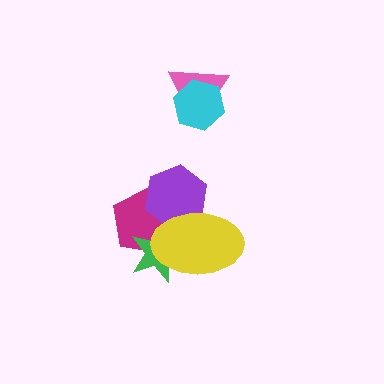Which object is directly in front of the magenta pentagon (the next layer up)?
The purple hexagon is directly in front of the magenta pentagon.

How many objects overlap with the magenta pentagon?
3 objects overlap with the magenta pentagon.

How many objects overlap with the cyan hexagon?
1 object overlaps with the cyan hexagon.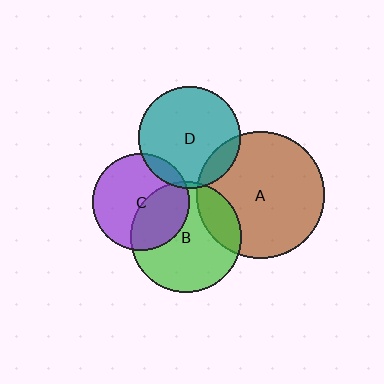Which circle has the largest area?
Circle A (brown).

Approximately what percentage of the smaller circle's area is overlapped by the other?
Approximately 5%.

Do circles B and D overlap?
Yes.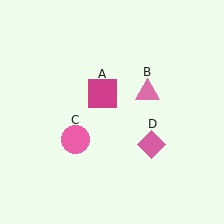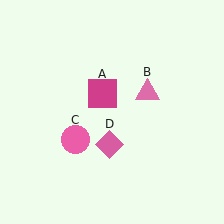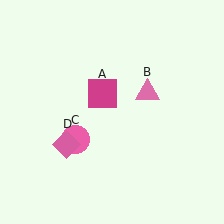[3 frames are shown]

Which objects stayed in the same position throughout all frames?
Magenta square (object A) and pink triangle (object B) and pink circle (object C) remained stationary.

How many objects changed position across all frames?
1 object changed position: pink diamond (object D).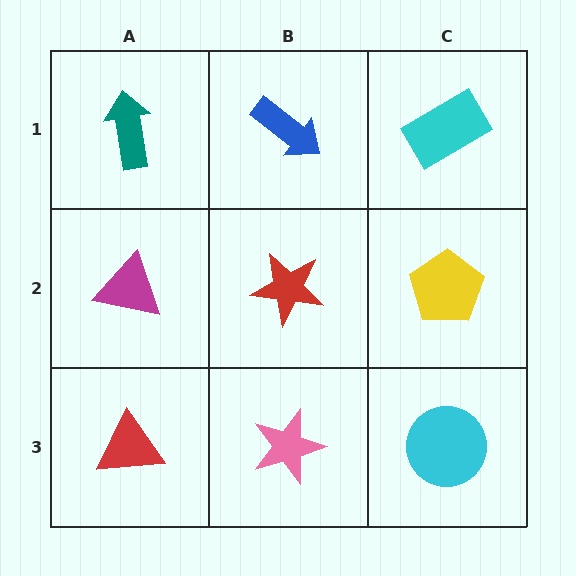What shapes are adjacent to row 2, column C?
A cyan rectangle (row 1, column C), a cyan circle (row 3, column C), a red star (row 2, column B).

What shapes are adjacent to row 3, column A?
A magenta triangle (row 2, column A), a pink star (row 3, column B).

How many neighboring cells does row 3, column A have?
2.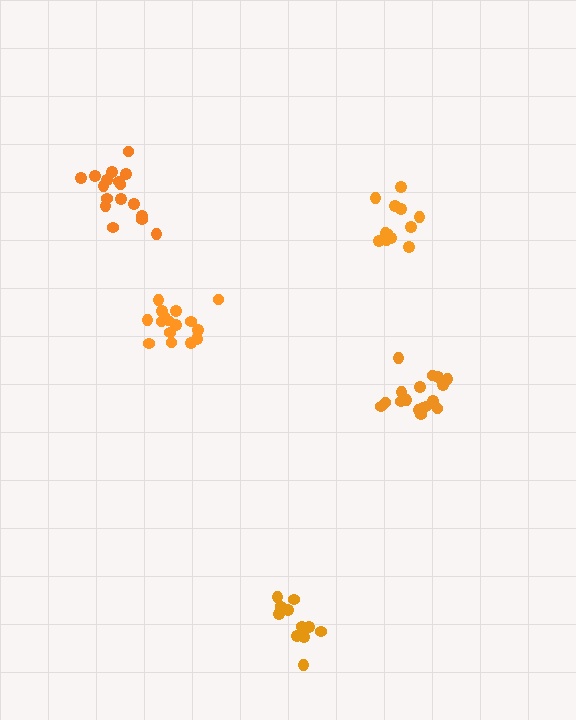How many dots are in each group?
Group 1: 12 dots, Group 2: 16 dots, Group 3: 17 dots, Group 4: 17 dots, Group 5: 11 dots (73 total).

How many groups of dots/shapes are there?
There are 5 groups.